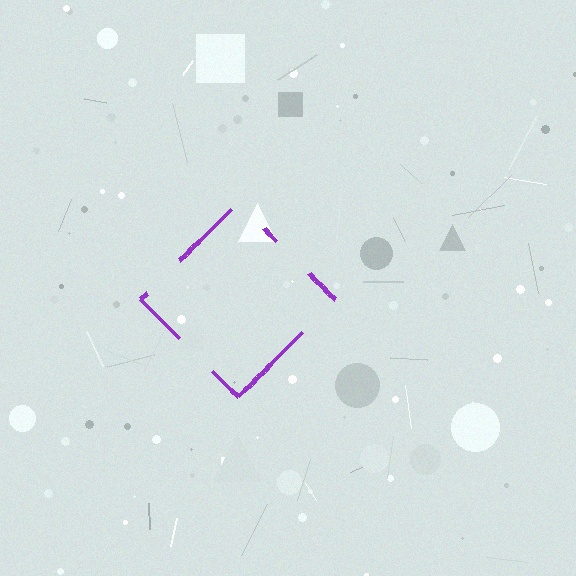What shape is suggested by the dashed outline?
The dashed outline suggests a diamond.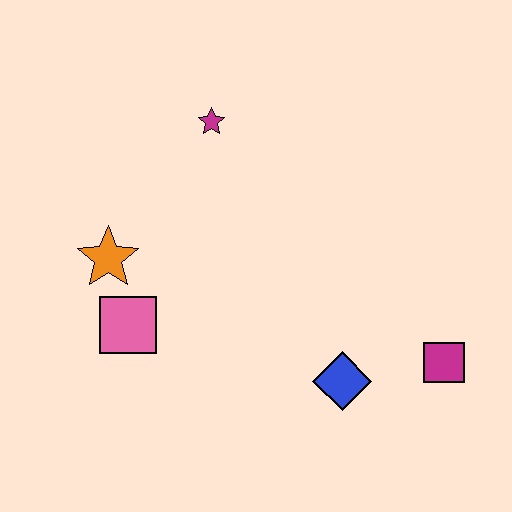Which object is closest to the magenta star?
The orange star is closest to the magenta star.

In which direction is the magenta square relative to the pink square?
The magenta square is to the right of the pink square.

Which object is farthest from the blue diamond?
The magenta star is farthest from the blue diamond.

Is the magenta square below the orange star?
Yes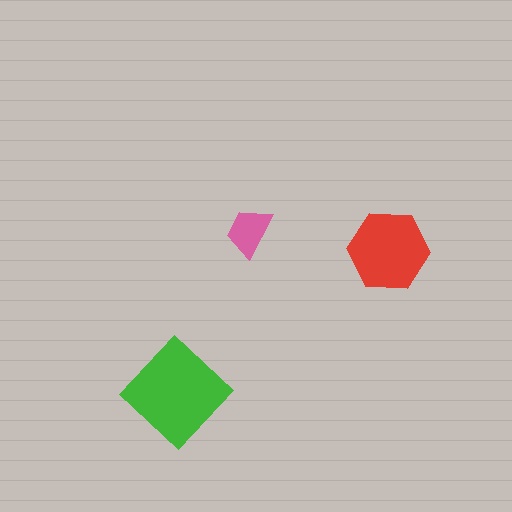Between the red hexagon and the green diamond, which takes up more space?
The green diamond.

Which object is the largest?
The green diamond.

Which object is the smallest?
The pink trapezoid.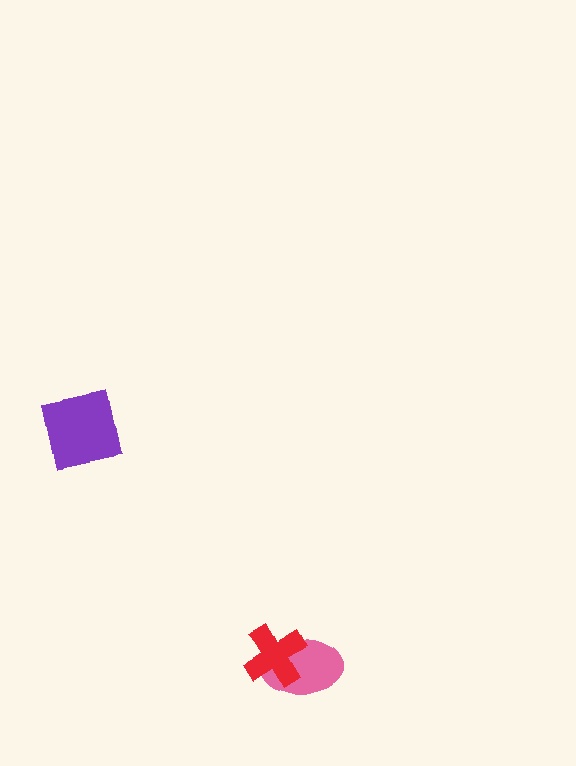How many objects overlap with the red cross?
1 object overlaps with the red cross.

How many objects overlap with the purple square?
0 objects overlap with the purple square.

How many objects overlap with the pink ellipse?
1 object overlaps with the pink ellipse.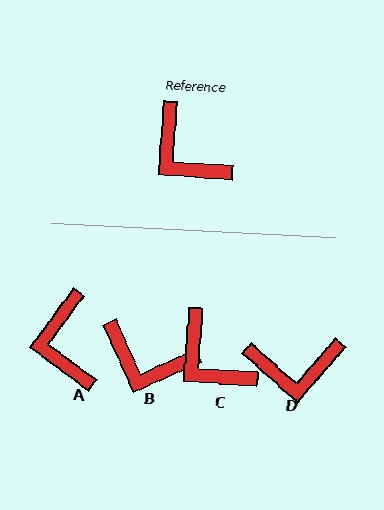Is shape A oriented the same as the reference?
No, it is off by about 32 degrees.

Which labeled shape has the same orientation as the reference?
C.